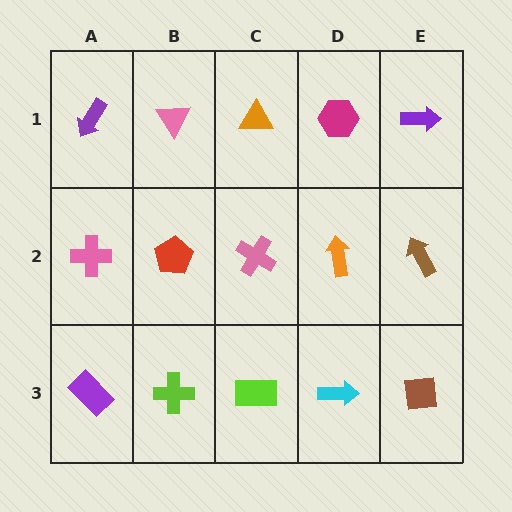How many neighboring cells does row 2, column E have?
3.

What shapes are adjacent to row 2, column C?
An orange triangle (row 1, column C), a lime rectangle (row 3, column C), a red pentagon (row 2, column B), an orange arrow (row 2, column D).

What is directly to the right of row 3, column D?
A brown square.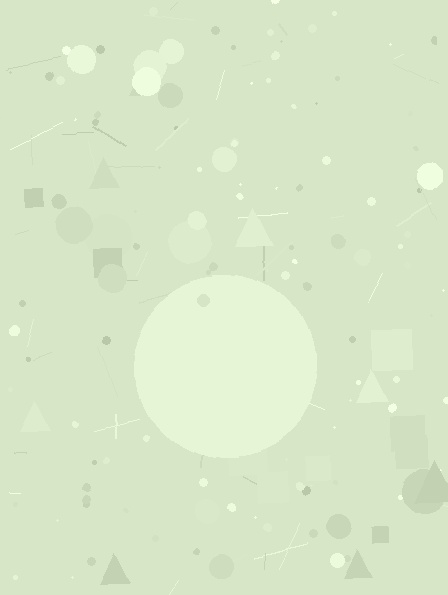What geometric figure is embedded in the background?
A circle is embedded in the background.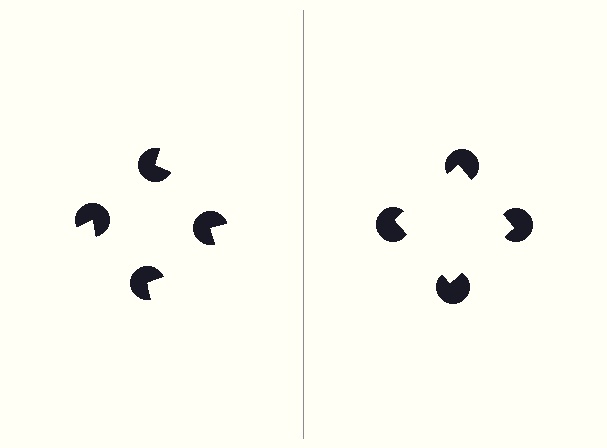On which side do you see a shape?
An illusory square appears on the right side. On the left side the wedge cuts are rotated, so no coherent shape forms.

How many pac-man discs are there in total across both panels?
8 — 4 on each side.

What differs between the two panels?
The pac-man discs are positioned identically on both sides; only the wedge orientations differ. On the right they align to a square; on the left they are misaligned.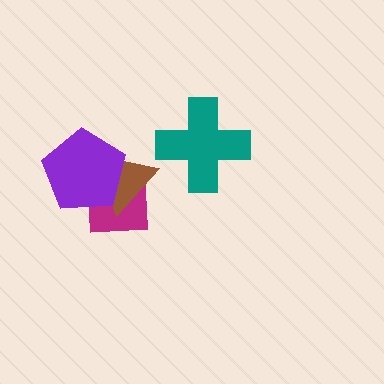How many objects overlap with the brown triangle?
2 objects overlap with the brown triangle.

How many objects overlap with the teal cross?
0 objects overlap with the teal cross.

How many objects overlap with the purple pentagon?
2 objects overlap with the purple pentagon.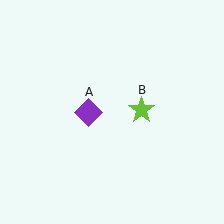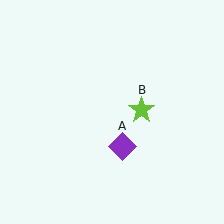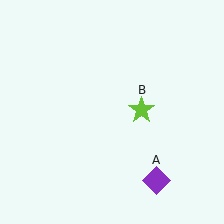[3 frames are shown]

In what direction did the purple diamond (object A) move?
The purple diamond (object A) moved down and to the right.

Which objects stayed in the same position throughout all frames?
Lime star (object B) remained stationary.